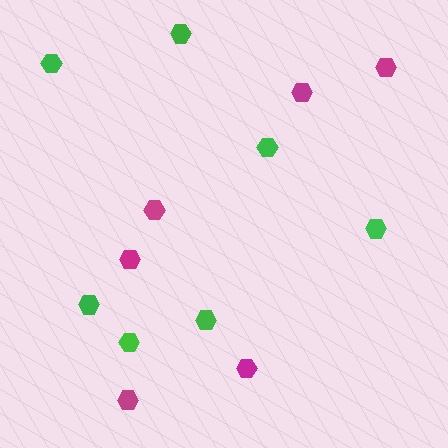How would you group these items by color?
There are 2 groups: one group of magenta hexagons (6) and one group of green hexagons (7).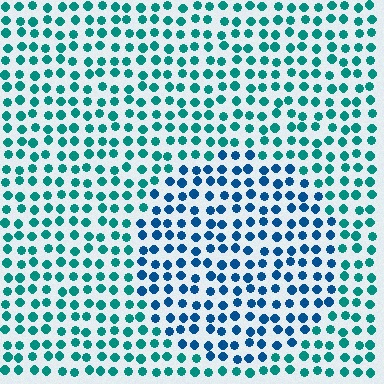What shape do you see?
I see a circle.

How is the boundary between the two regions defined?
The boundary is defined purely by a slight shift in hue (about 34 degrees). Spacing, size, and orientation are identical on both sides.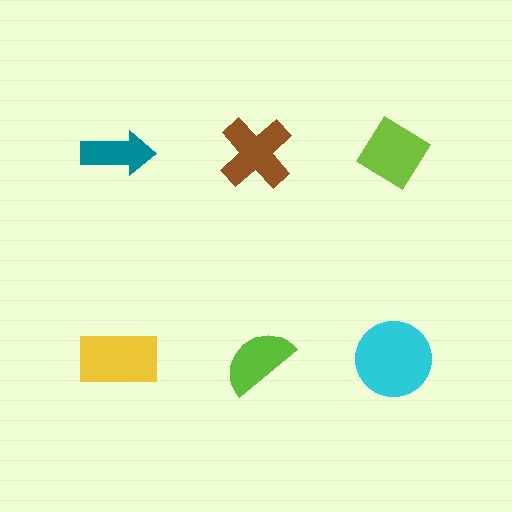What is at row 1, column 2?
A brown cross.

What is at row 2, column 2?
A lime semicircle.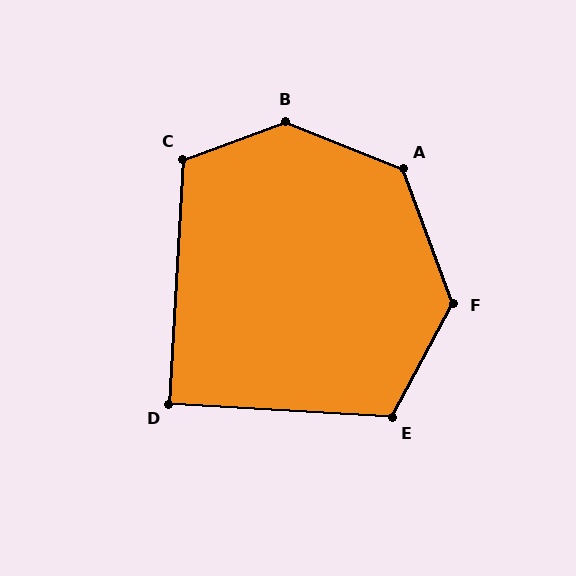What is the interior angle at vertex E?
Approximately 115 degrees (obtuse).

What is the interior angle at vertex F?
Approximately 132 degrees (obtuse).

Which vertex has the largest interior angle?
B, at approximately 138 degrees.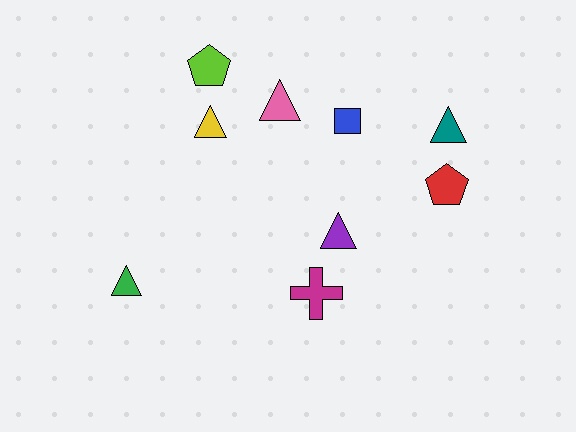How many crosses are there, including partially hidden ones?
There is 1 cross.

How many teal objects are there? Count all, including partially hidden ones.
There is 1 teal object.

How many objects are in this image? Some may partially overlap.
There are 9 objects.